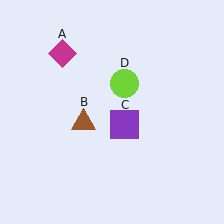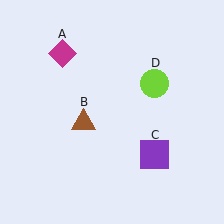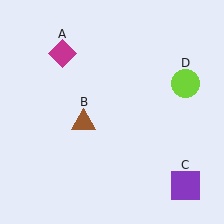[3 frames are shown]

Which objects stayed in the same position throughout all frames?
Magenta diamond (object A) and brown triangle (object B) remained stationary.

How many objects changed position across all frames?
2 objects changed position: purple square (object C), lime circle (object D).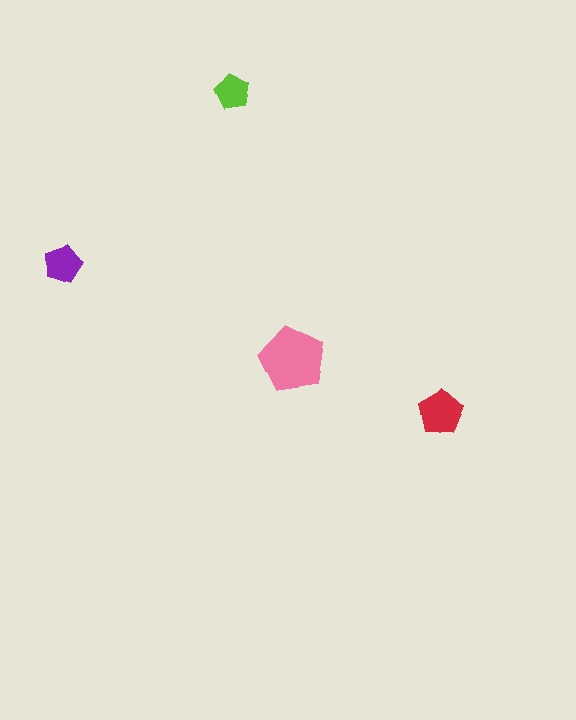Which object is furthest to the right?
The red pentagon is rightmost.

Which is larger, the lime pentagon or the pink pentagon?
The pink one.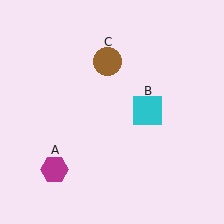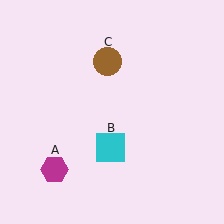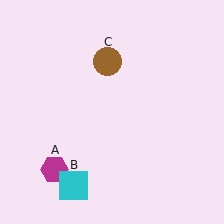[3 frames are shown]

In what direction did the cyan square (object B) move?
The cyan square (object B) moved down and to the left.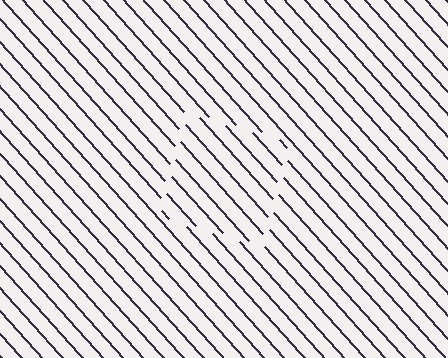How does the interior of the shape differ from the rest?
The interior of the shape contains the same grating, shifted by half a period — the contour is defined by the phase discontinuity where line-ends from the inner and outer gratings abut.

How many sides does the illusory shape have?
4 sides — the line-ends trace a square.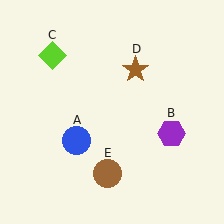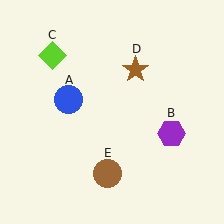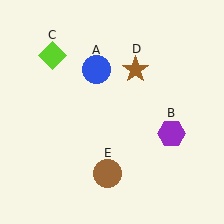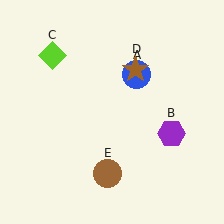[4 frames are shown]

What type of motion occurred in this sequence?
The blue circle (object A) rotated clockwise around the center of the scene.